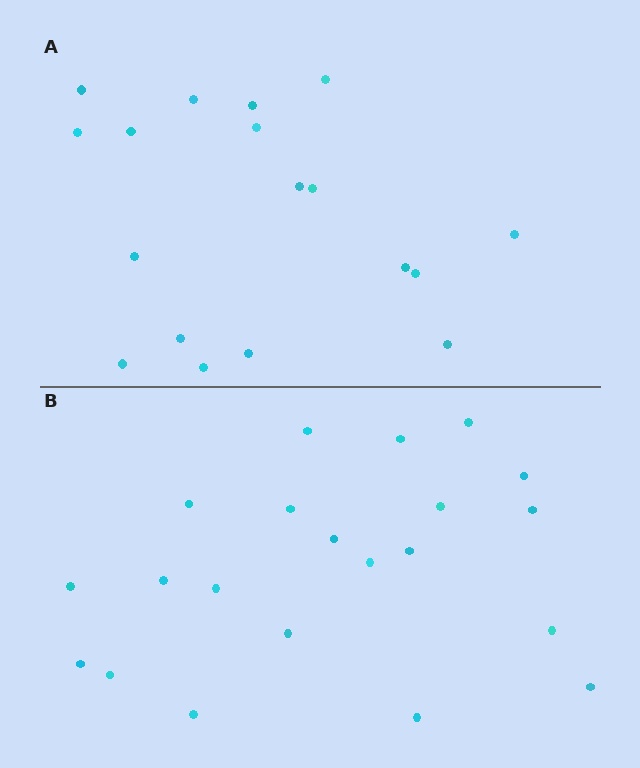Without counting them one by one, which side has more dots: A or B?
Region B (the bottom region) has more dots.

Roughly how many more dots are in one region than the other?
Region B has just a few more — roughly 2 or 3 more dots than region A.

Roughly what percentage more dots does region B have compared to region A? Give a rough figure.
About 15% more.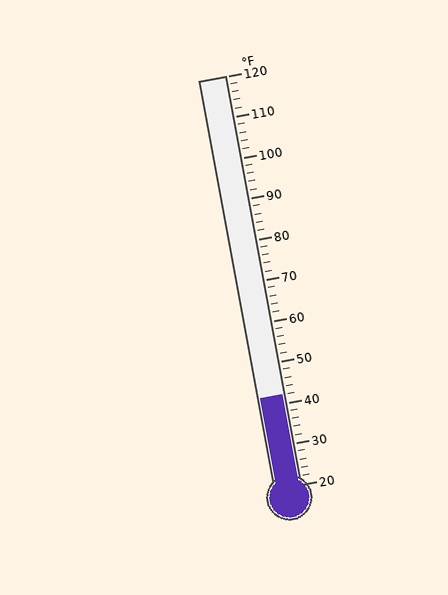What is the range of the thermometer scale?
The thermometer scale ranges from 20°F to 120°F.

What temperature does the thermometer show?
The thermometer shows approximately 42°F.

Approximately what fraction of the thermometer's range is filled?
The thermometer is filled to approximately 20% of its range.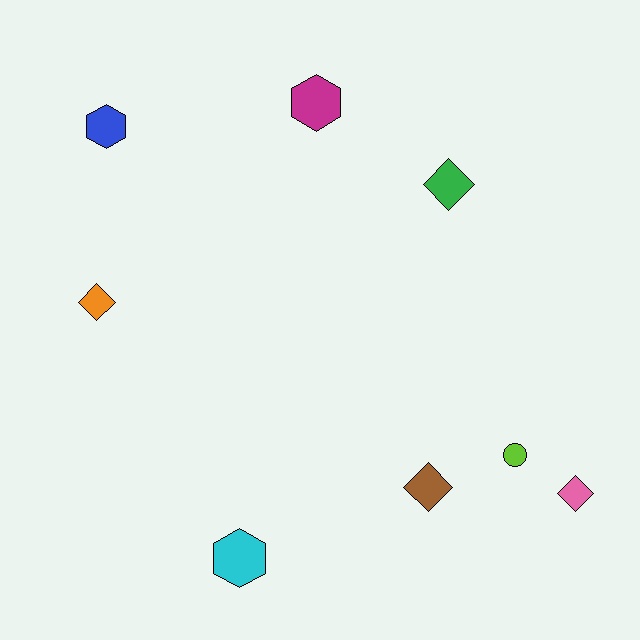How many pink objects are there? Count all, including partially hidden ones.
There is 1 pink object.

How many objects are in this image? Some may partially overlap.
There are 8 objects.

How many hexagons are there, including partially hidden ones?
There are 3 hexagons.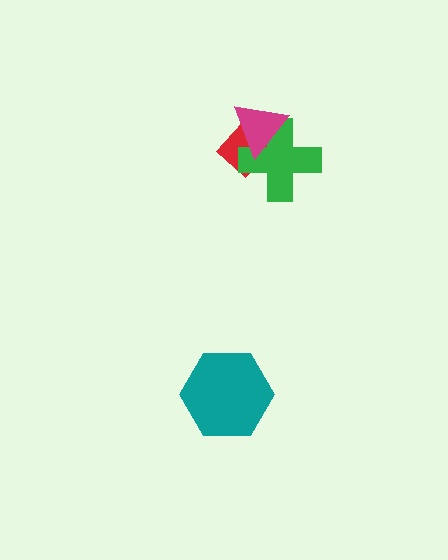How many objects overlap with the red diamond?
2 objects overlap with the red diamond.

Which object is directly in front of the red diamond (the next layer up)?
The green cross is directly in front of the red diamond.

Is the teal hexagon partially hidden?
No, no other shape covers it.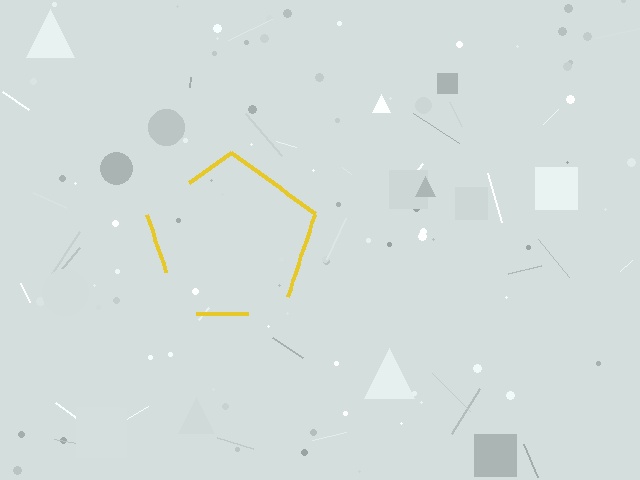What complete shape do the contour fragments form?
The contour fragments form a pentagon.